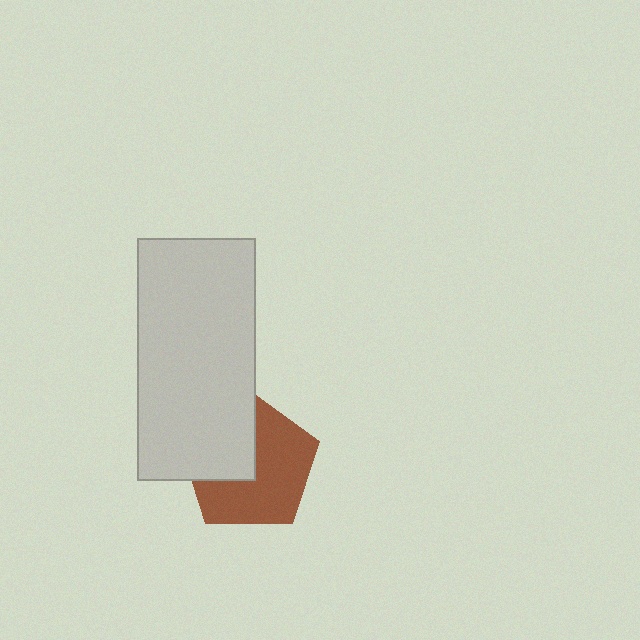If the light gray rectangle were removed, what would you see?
You would see the complete brown pentagon.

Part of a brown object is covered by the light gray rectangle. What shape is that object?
It is a pentagon.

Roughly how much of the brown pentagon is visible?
About half of it is visible (roughly 62%).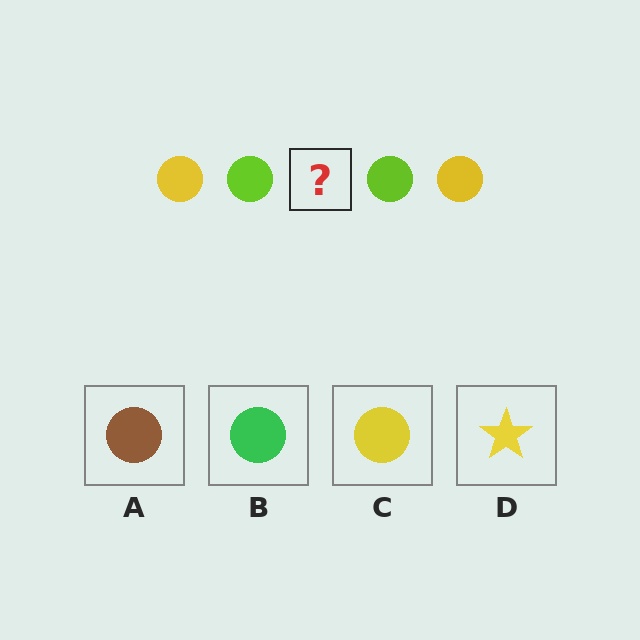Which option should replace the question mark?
Option C.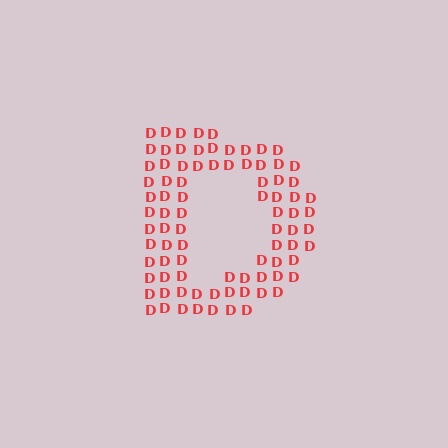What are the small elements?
The small elements are letter D's.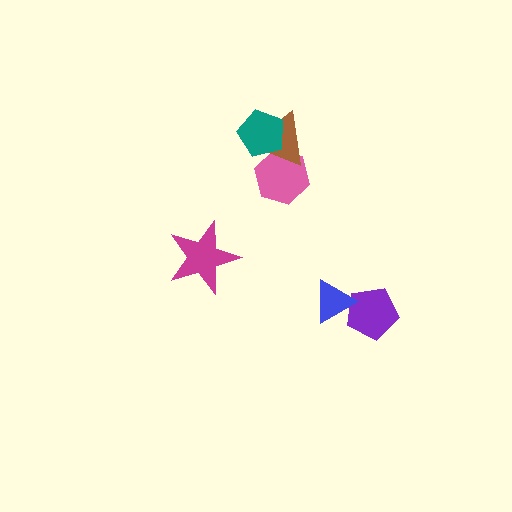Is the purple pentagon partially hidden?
Yes, it is partially covered by another shape.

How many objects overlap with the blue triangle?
1 object overlaps with the blue triangle.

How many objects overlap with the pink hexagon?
2 objects overlap with the pink hexagon.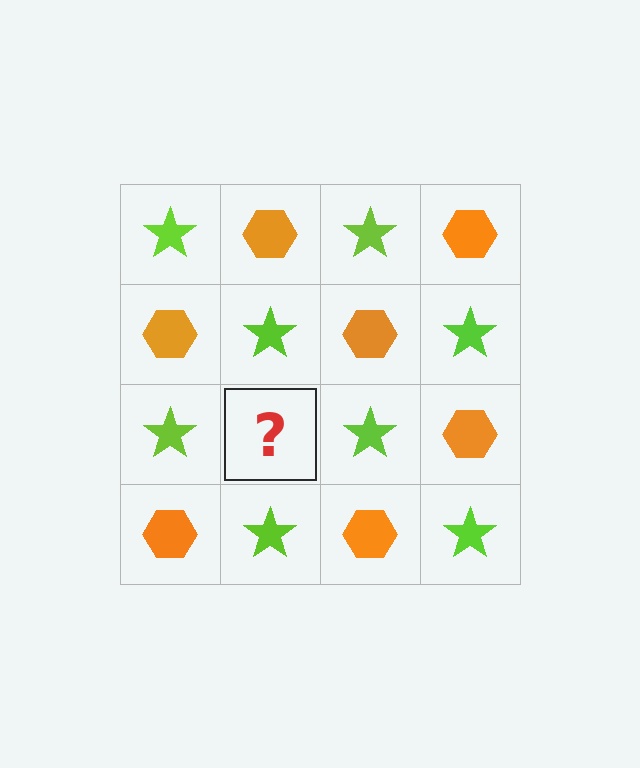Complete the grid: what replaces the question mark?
The question mark should be replaced with an orange hexagon.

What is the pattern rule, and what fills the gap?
The rule is that it alternates lime star and orange hexagon in a checkerboard pattern. The gap should be filled with an orange hexagon.